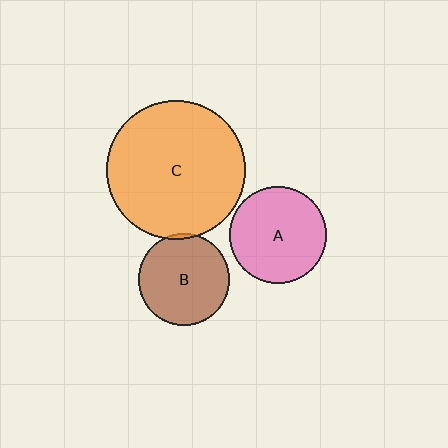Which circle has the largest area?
Circle C (orange).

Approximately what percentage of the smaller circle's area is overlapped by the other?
Approximately 5%.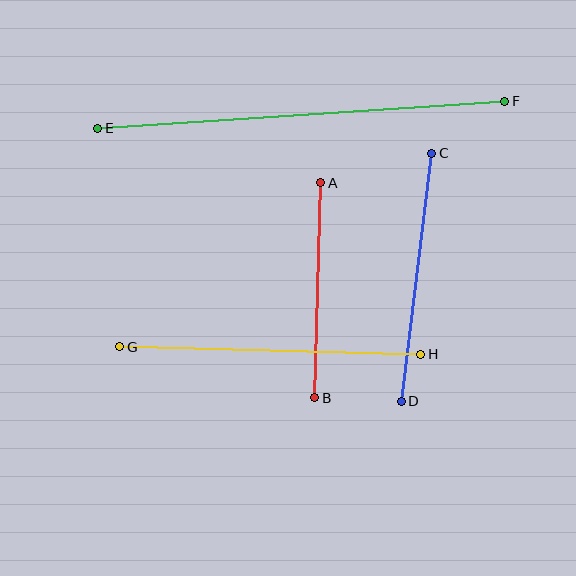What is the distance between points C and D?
The distance is approximately 250 pixels.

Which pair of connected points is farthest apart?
Points E and F are farthest apart.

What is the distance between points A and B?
The distance is approximately 215 pixels.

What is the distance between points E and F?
The distance is approximately 408 pixels.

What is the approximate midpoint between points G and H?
The midpoint is at approximately (270, 350) pixels.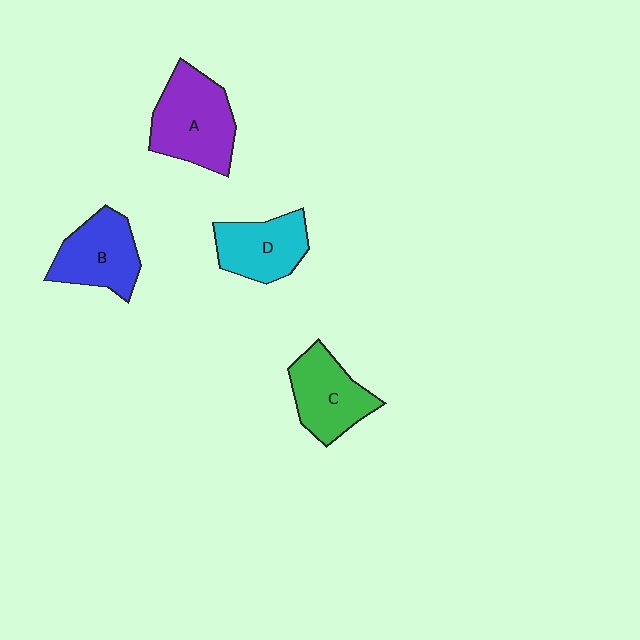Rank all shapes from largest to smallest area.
From largest to smallest: A (purple), B (blue), C (green), D (cyan).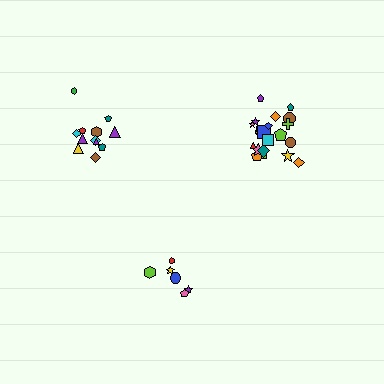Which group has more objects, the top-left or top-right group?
The top-right group.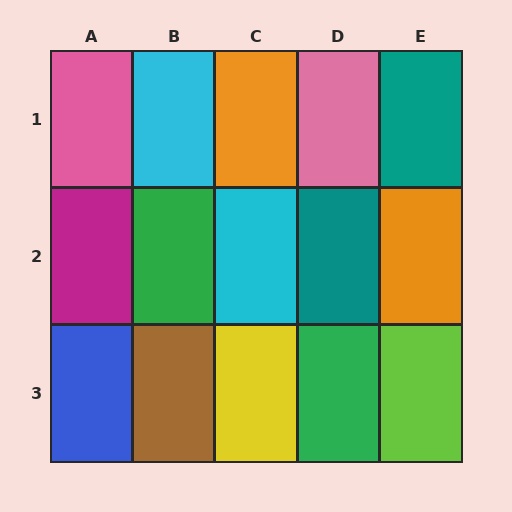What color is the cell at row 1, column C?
Orange.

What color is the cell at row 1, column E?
Teal.